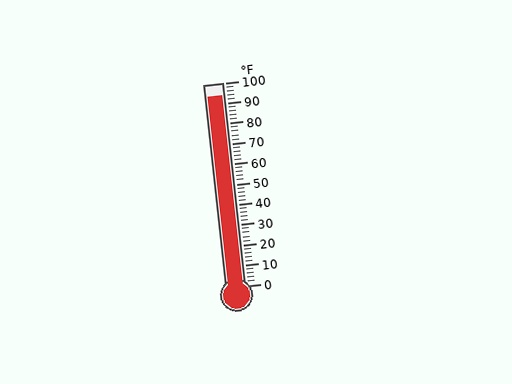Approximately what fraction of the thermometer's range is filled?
The thermometer is filled to approximately 95% of its range.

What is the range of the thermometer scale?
The thermometer scale ranges from 0°F to 100°F.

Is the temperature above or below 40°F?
The temperature is above 40°F.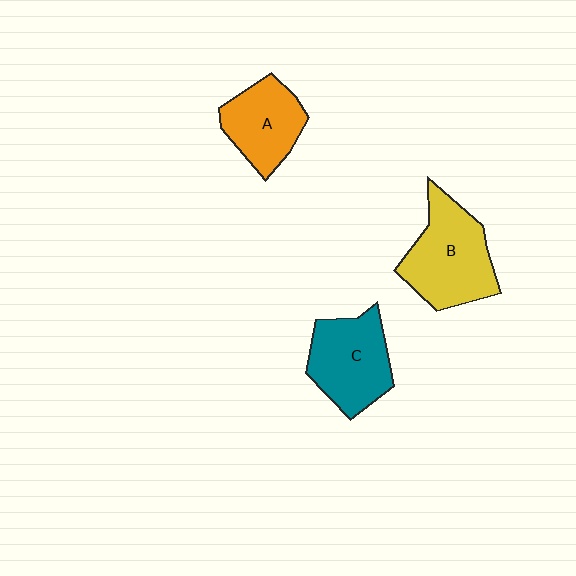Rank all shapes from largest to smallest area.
From largest to smallest: B (yellow), C (teal), A (orange).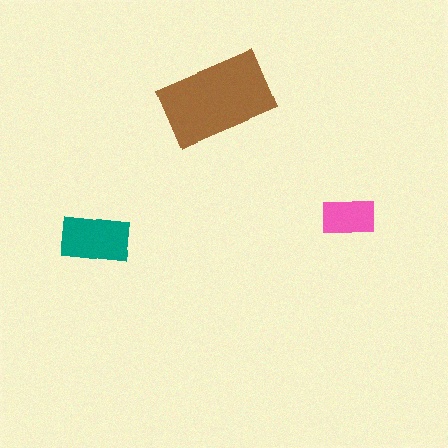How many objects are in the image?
There are 3 objects in the image.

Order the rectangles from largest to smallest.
the brown one, the teal one, the pink one.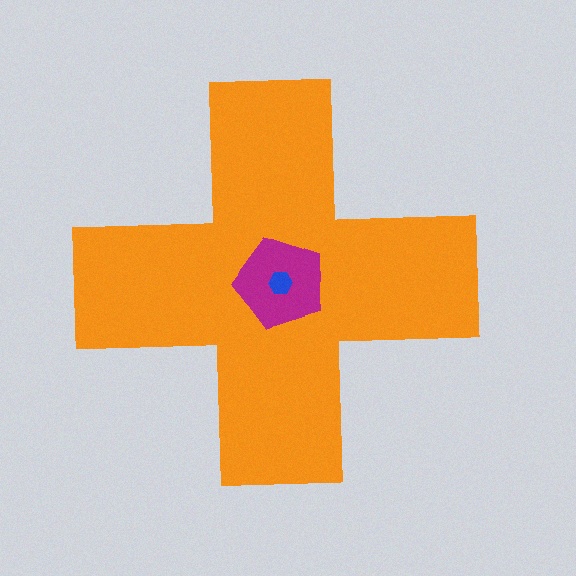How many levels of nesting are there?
3.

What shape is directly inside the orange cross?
The magenta pentagon.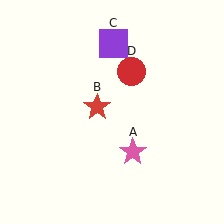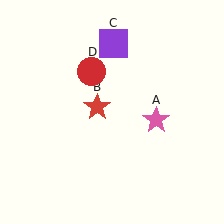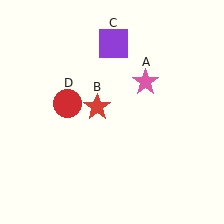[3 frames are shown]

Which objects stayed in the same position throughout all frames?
Red star (object B) and purple square (object C) remained stationary.